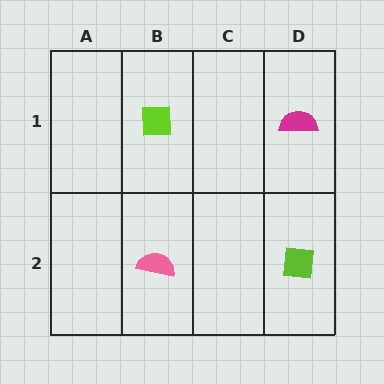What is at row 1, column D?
A magenta semicircle.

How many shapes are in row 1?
2 shapes.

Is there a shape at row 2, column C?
No, that cell is empty.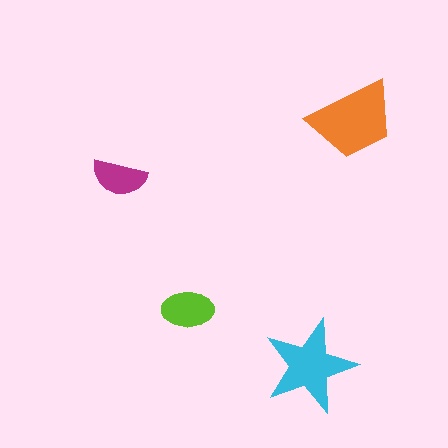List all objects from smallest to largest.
The magenta semicircle, the lime ellipse, the cyan star, the orange trapezoid.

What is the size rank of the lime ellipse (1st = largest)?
3rd.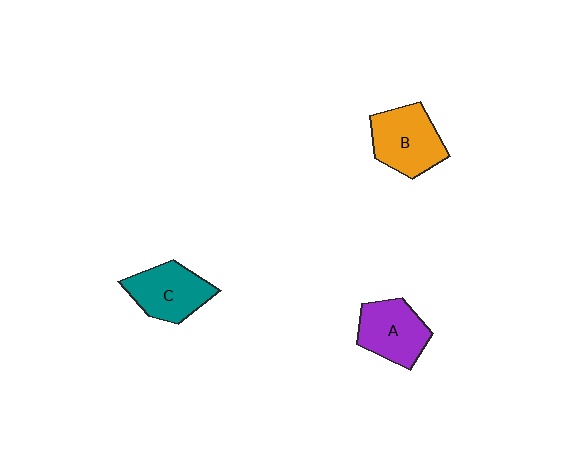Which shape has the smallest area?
Shape A (purple).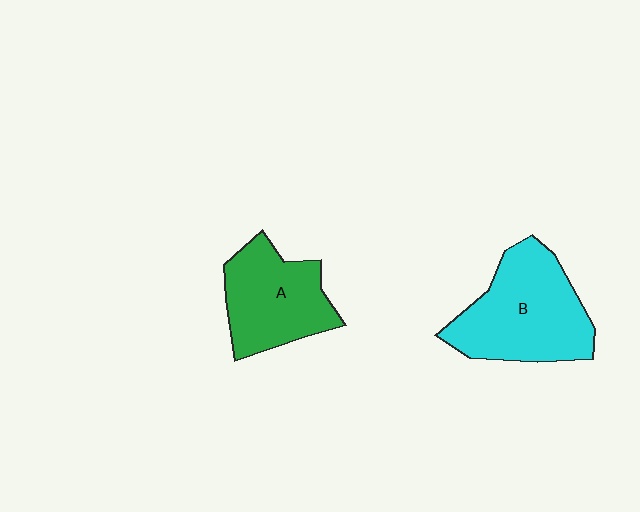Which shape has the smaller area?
Shape A (green).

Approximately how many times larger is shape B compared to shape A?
Approximately 1.3 times.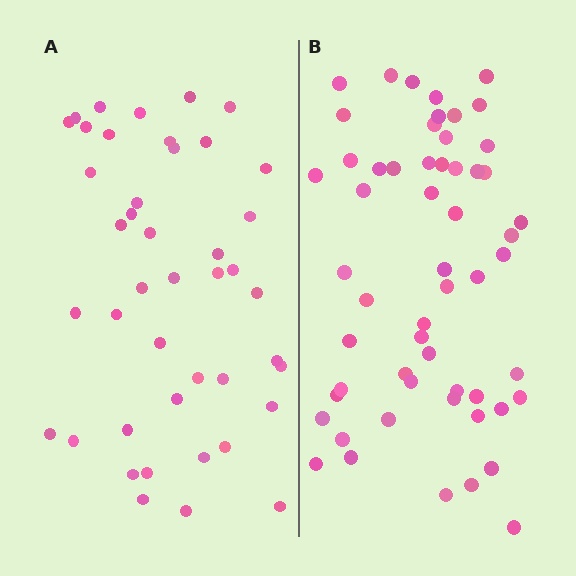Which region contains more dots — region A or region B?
Region B (the right region) has more dots.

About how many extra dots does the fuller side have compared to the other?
Region B has approximately 15 more dots than region A.